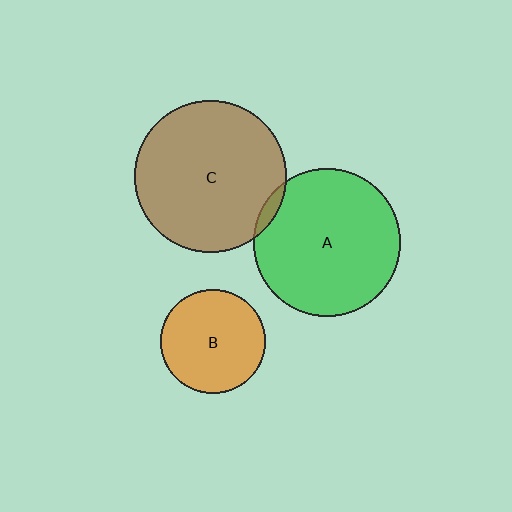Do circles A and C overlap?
Yes.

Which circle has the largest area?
Circle C (brown).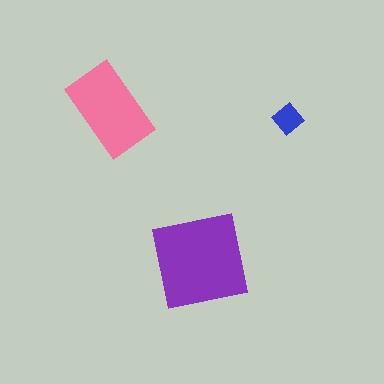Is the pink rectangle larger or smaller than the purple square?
Smaller.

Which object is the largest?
The purple square.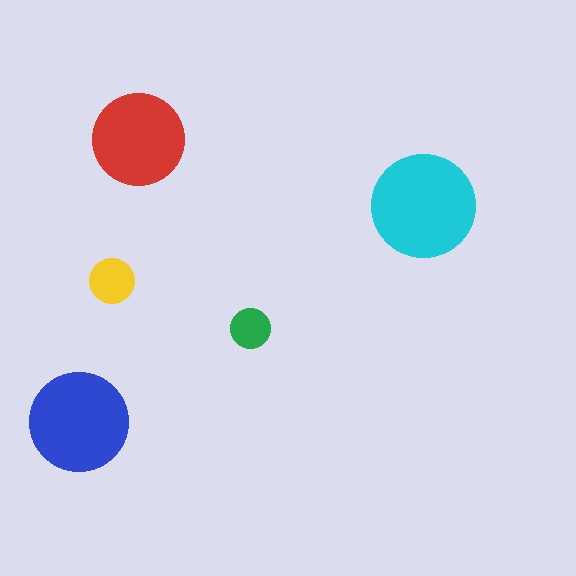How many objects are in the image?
There are 5 objects in the image.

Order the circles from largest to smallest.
the cyan one, the blue one, the red one, the yellow one, the green one.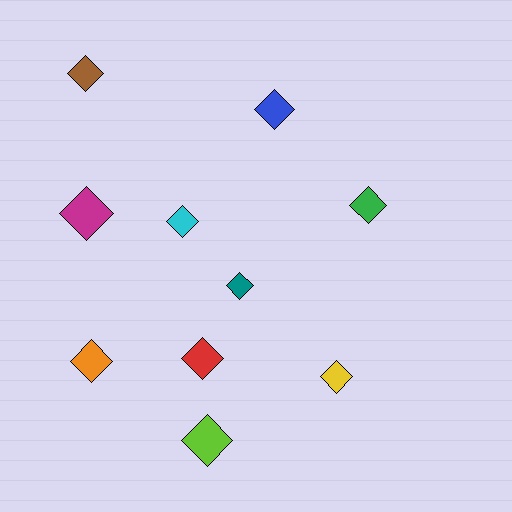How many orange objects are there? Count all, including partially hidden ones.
There is 1 orange object.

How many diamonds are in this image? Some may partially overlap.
There are 10 diamonds.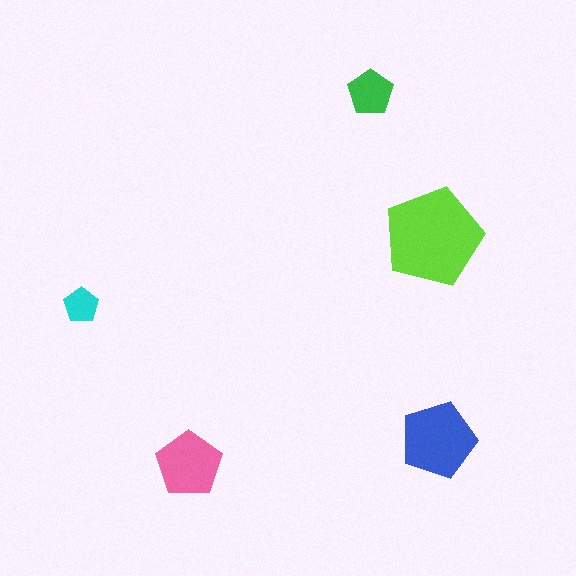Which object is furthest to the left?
The cyan pentagon is leftmost.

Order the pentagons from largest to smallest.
the lime one, the blue one, the pink one, the green one, the cyan one.